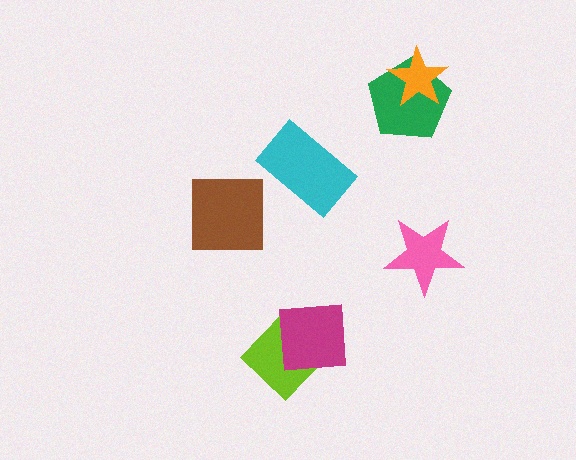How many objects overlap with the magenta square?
1 object overlaps with the magenta square.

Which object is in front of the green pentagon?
The orange star is in front of the green pentagon.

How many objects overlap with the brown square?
0 objects overlap with the brown square.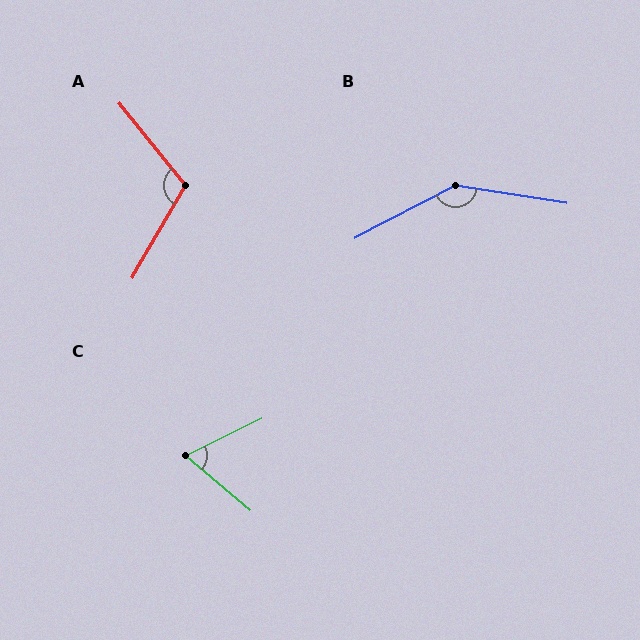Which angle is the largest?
B, at approximately 144 degrees.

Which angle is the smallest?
C, at approximately 66 degrees.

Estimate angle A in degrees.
Approximately 111 degrees.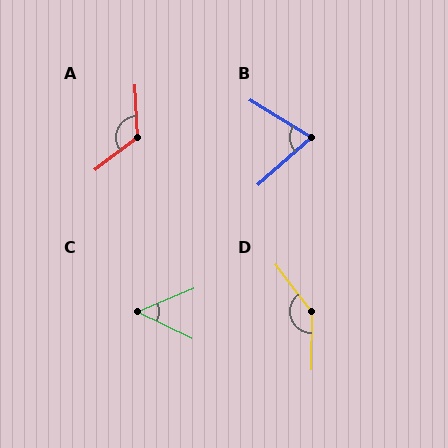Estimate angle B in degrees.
Approximately 73 degrees.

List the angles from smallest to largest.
C (48°), B (73°), A (125°), D (142°).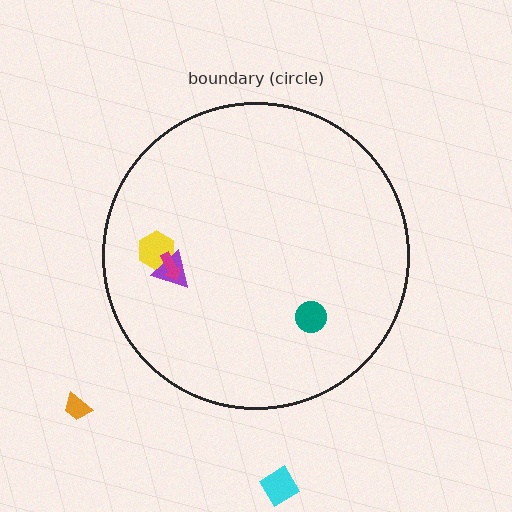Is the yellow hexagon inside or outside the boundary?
Inside.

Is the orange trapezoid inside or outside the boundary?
Outside.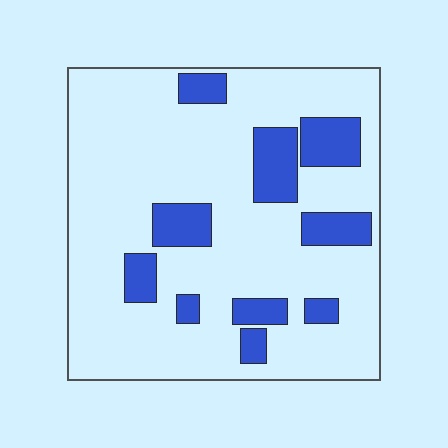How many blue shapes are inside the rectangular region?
10.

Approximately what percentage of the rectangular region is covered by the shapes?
Approximately 20%.